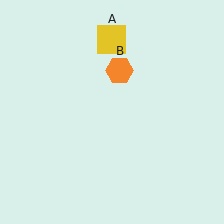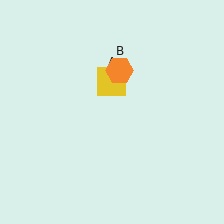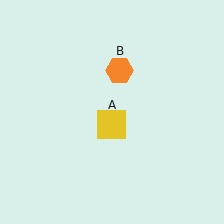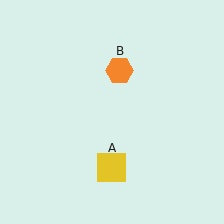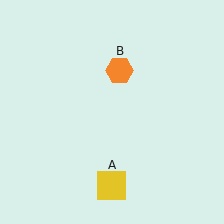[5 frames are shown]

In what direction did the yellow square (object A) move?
The yellow square (object A) moved down.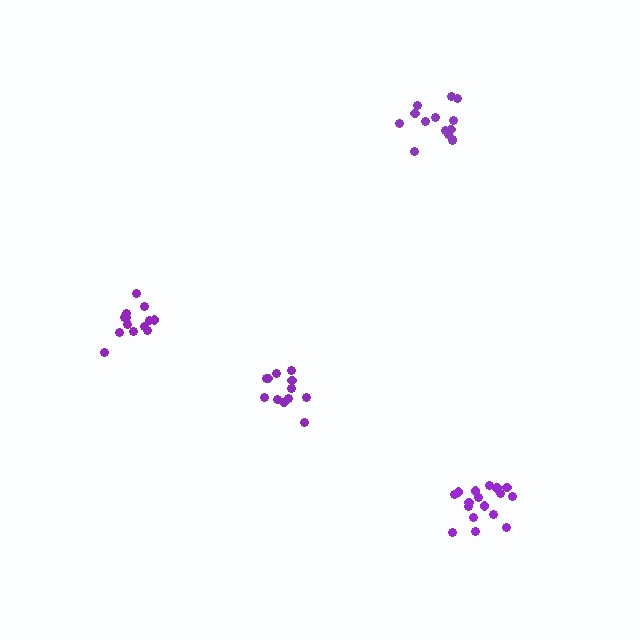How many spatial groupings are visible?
There are 4 spatial groupings.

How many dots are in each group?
Group 1: 12 dots, Group 2: 13 dots, Group 3: 14 dots, Group 4: 17 dots (56 total).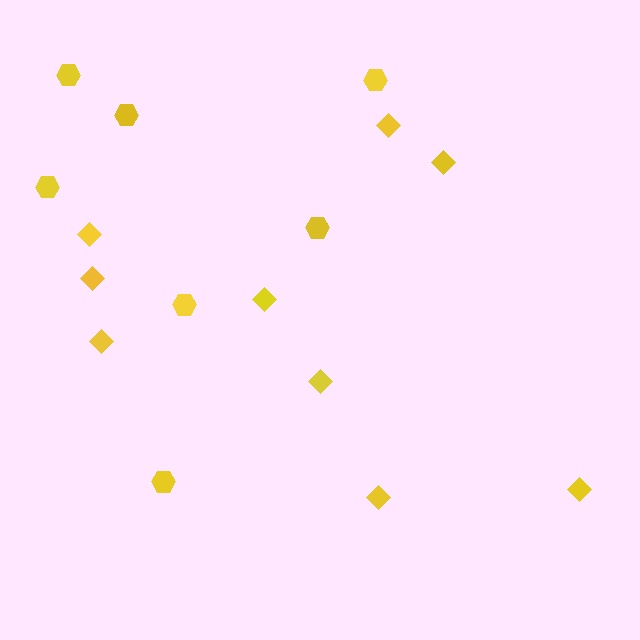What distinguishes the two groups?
There are 2 groups: one group of diamonds (9) and one group of hexagons (7).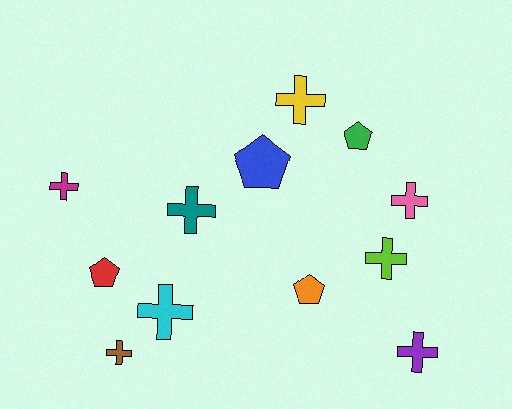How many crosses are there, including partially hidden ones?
There are 8 crosses.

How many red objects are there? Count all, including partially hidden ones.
There is 1 red object.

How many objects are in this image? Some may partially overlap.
There are 12 objects.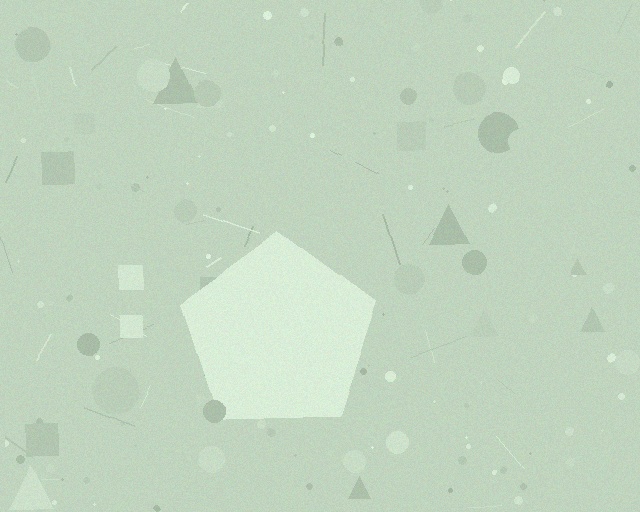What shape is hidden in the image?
A pentagon is hidden in the image.